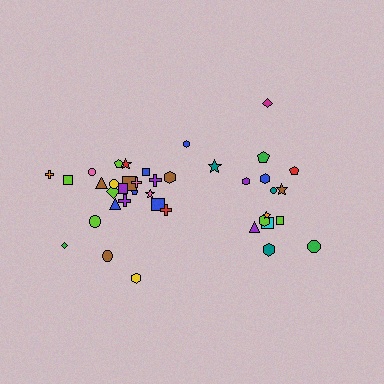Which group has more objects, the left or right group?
The left group.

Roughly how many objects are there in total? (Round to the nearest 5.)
Roughly 40 objects in total.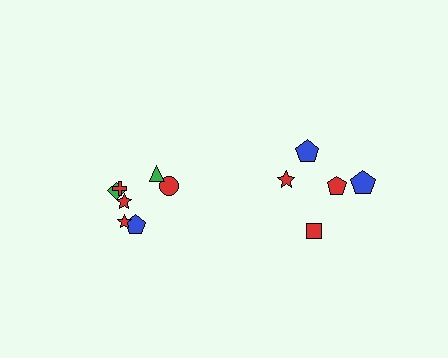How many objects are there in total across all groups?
There are 12 objects.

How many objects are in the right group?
There are 5 objects.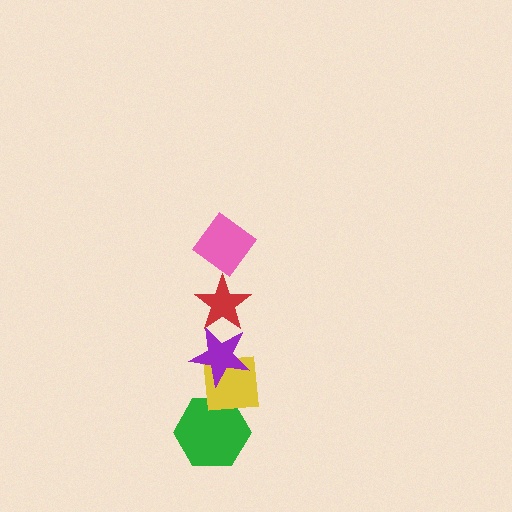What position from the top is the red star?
The red star is 2nd from the top.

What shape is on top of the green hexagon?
The yellow square is on top of the green hexagon.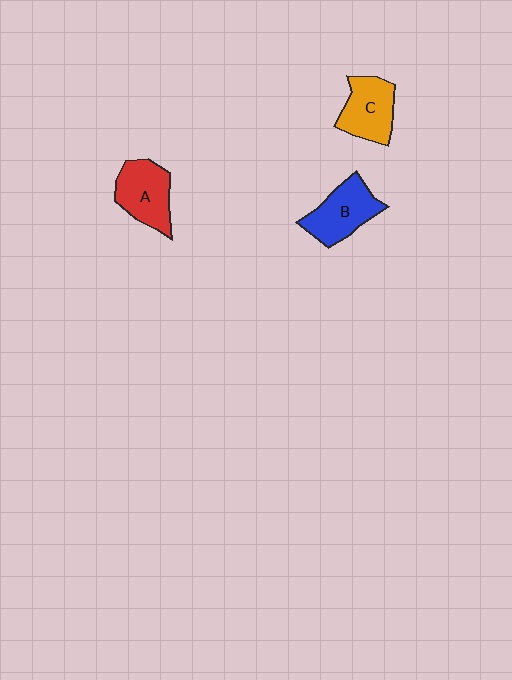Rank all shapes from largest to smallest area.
From largest to smallest: B (blue), A (red), C (orange).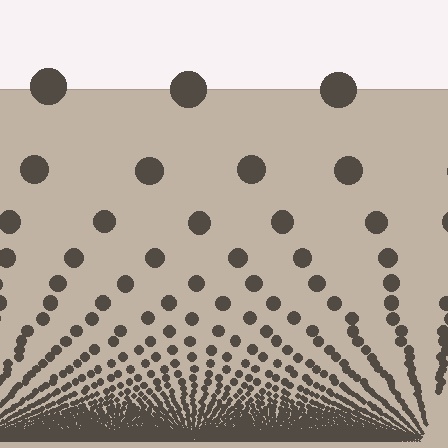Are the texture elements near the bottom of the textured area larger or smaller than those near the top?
Smaller. The gradient is inverted — elements near the bottom are smaller and denser.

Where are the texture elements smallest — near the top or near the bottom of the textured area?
Near the bottom.